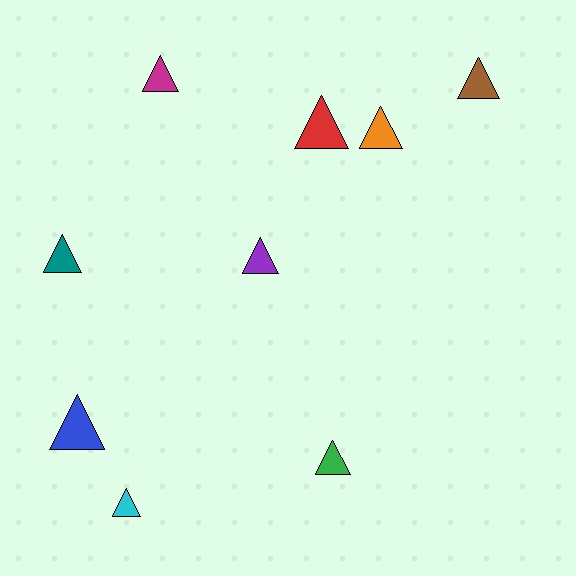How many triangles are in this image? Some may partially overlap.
There are 9 triangles.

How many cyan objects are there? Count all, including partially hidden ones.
There is 1 cyan object.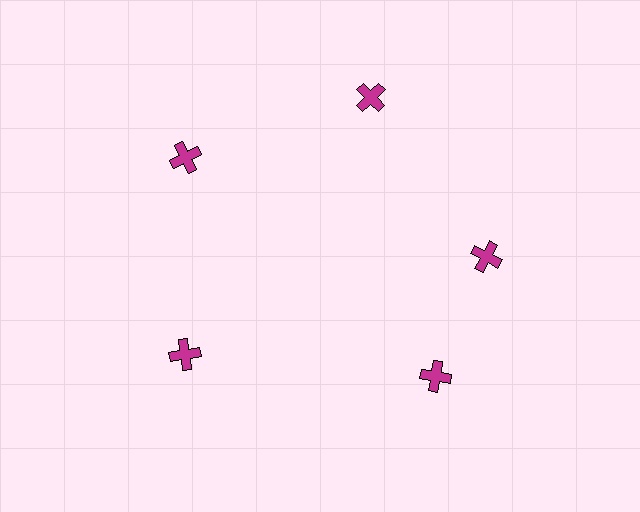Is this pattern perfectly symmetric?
No. The 5 magenta crosses are arranged in a ring, but one element near the 5 o'clock position is rotated out of alignment along the ring, breaking the 5-fold rotational symmetry.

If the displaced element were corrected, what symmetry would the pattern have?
It would have 5-fold rotational symmetry — the pattern would map onto itself every 72 degrees.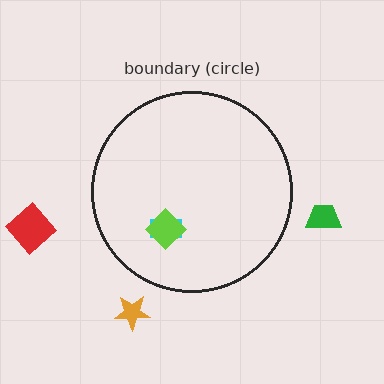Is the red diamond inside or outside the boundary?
Outside.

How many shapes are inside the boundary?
2 inside, 3 outside.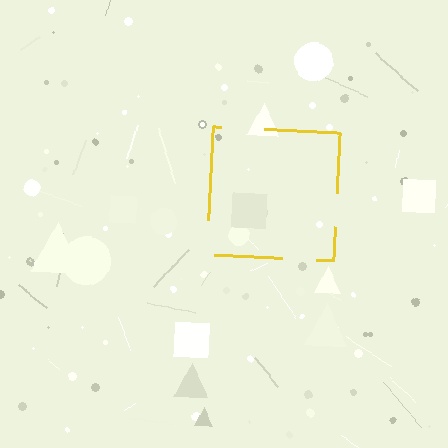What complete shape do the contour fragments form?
The contour fragments form a square.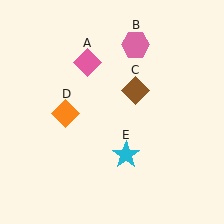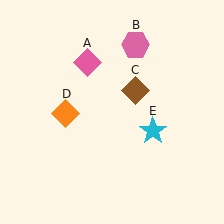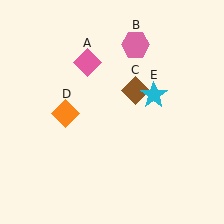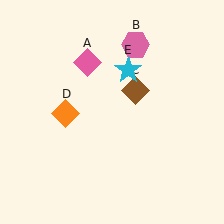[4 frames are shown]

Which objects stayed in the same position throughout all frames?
Pink diamond (object A) and pink hexagon (object B) and brown diamond (object C) and orange diamond (object D) remained stationary.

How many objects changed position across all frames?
1 object changed position: cyan star (object E).